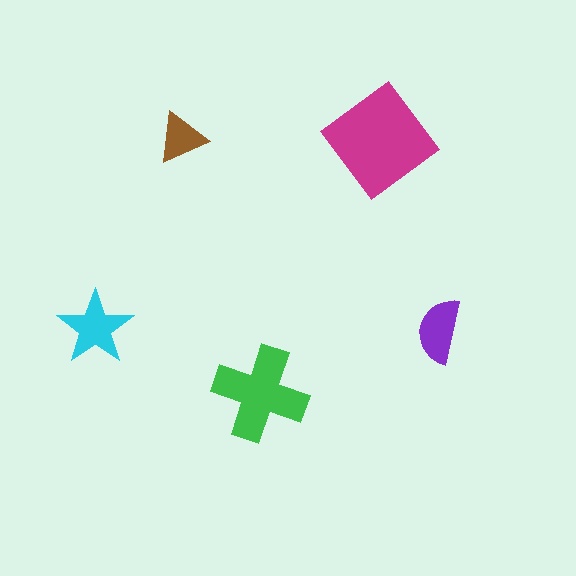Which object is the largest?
The magenta diamond.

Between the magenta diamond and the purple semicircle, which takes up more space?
The magenta diamond.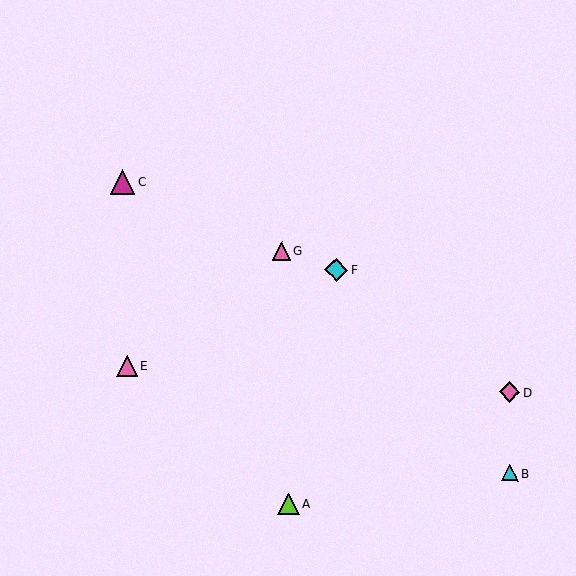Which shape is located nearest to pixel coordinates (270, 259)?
The pink triangle (labeled G) at (282, 251) is nearest to that location.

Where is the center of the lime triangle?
The center of the lime triangle is at (288, 504).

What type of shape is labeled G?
Shape G is a pink triangle.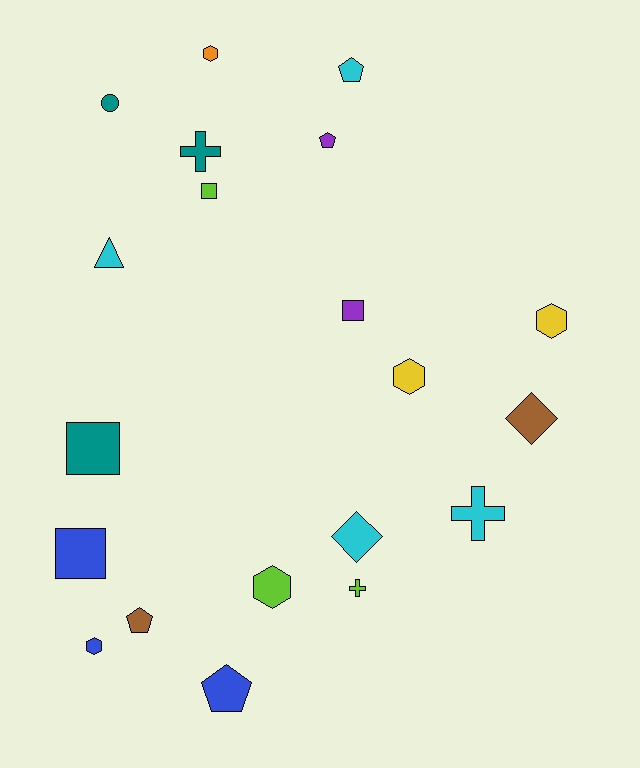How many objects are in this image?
There are 20 objects.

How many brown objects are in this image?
There are 2 brown objects.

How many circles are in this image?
There is 1 circle.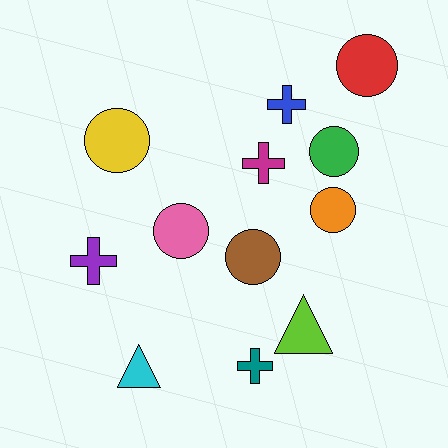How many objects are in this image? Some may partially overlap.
There are 12 objects.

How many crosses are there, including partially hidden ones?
There are 4 crosses.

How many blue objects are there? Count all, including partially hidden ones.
There is 1 blue object.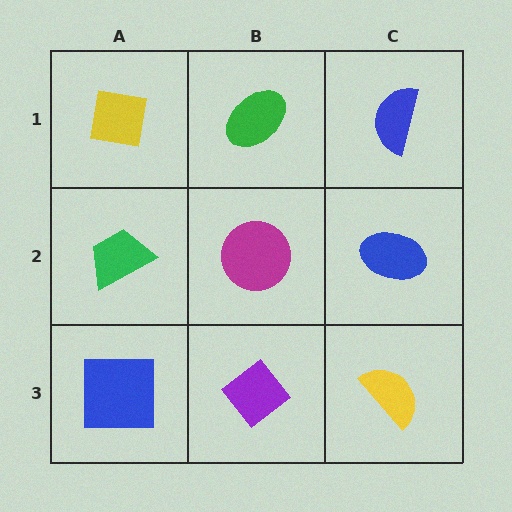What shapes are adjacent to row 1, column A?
A green trapezoid (row 2, column A), a green ellipse (row 1, column B).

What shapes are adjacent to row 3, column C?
A blue ellipse (row 2, column C), a purple diamond (row 3, column B).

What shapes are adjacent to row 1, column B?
A magenta circle (row 2, column B), a yellow square (row 1, column A), a blue semicircle (row 1, column C).